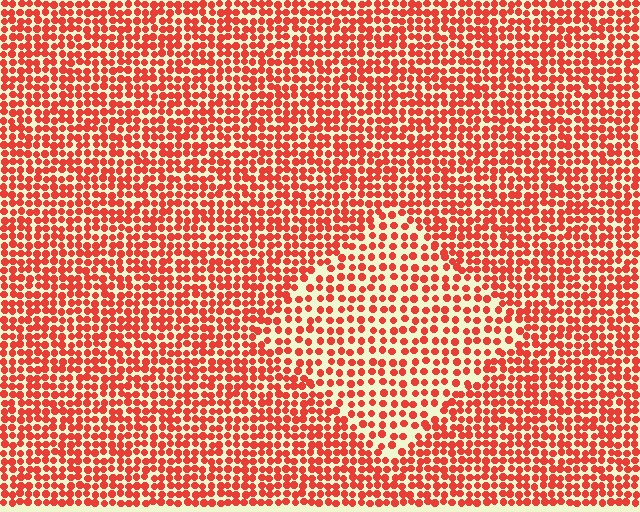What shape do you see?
I see a diamond.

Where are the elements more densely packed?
The elements are more densely packed outside the diamond boundary.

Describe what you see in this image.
The image contains small red elements arranged at two different densities. A diamond-shaped region is visible where the elements are less densely packed than the surrounding area.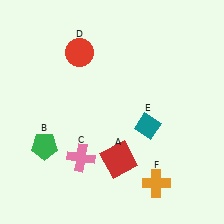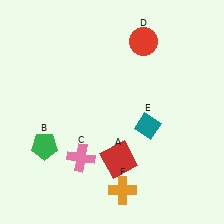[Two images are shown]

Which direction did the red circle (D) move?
The red circle (D) moved right.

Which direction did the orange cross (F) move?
The orange cross (F) moved left.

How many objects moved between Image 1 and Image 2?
2 objects moved between the two images.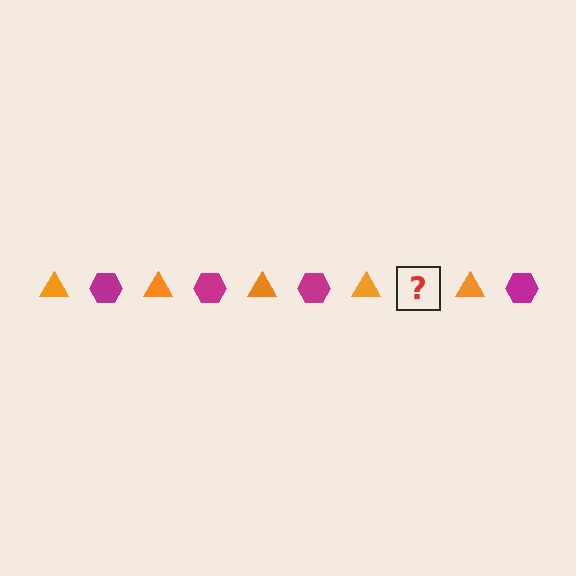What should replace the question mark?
The question mark should be replaced with a magenta hexagon.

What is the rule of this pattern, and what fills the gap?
The rule is that the pattern alternates between orange triangle and magenta hexagon. The gap should be filled with a magenta hexagon.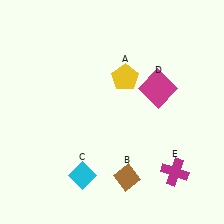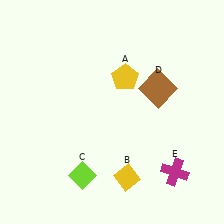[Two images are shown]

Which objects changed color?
B changed from brown to yellow. C changed from cyan to lime. D changed from magenta to brown.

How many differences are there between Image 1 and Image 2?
There are 3 differences between the two images.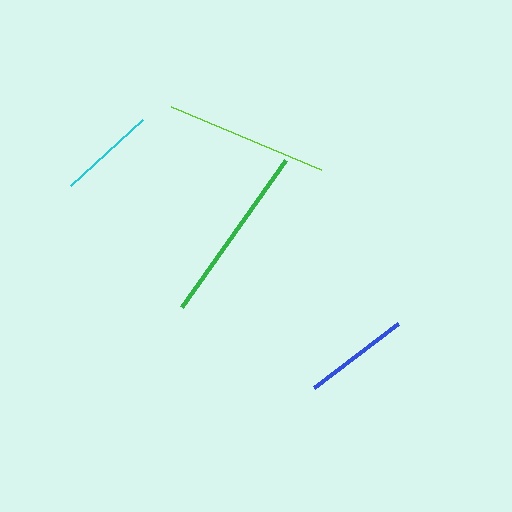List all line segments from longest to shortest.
From longest to shortest: green, lime, blue, cyan.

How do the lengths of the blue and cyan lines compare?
The blue and cyan lines are approximately the same length.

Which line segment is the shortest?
The cyan line is the shortest at approximately 97 pixels.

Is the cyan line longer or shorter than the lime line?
The lime line is longer than the cyan line.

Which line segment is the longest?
The green line is the longest at approximately 180 pixels.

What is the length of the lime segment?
The lime segment is approximately 163 pixels long.